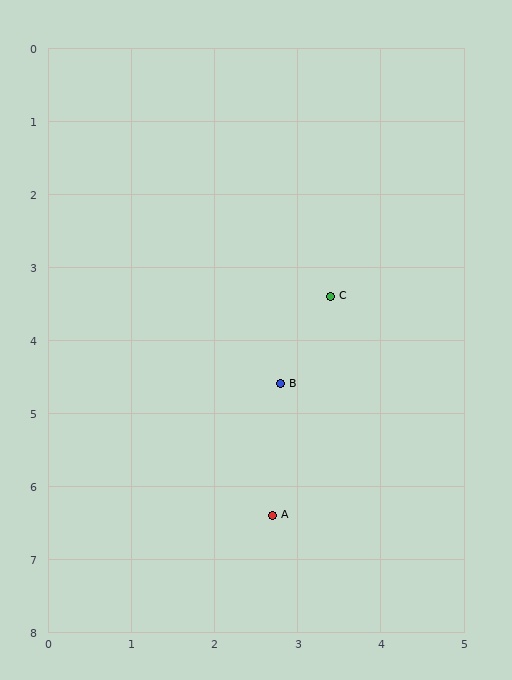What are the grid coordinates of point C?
Point C is at approximately (3.4, 3.4).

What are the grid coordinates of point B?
Point B is at approximately (2.8, 4.6).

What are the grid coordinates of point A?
Point A is at approximately (2.7, 6.4).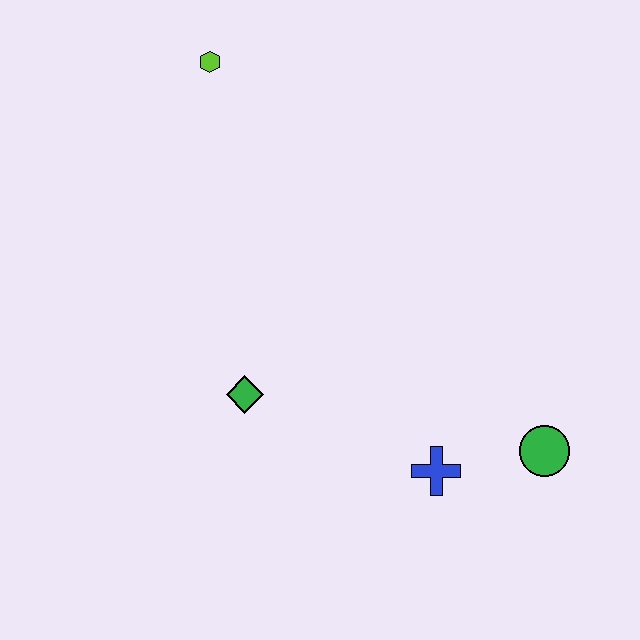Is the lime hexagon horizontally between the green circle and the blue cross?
No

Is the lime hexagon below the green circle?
No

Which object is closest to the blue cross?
The green circle is closest to the blue cross.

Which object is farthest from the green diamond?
The lime hexagon is farthest from the green diamond.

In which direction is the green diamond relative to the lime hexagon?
The green diamond is below the lime hexagon.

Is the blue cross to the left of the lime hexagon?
No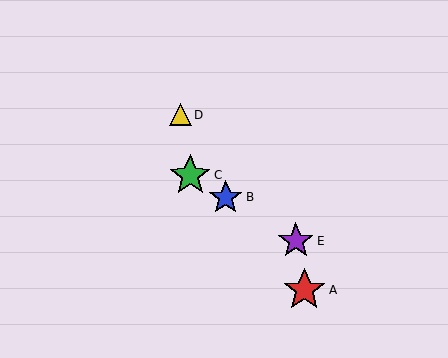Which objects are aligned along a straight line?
Objects B, C, E are aligned along a straight line.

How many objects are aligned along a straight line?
3 objects (B, C, E) are aligned along a straight line.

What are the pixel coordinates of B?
Object B is at (226, 197).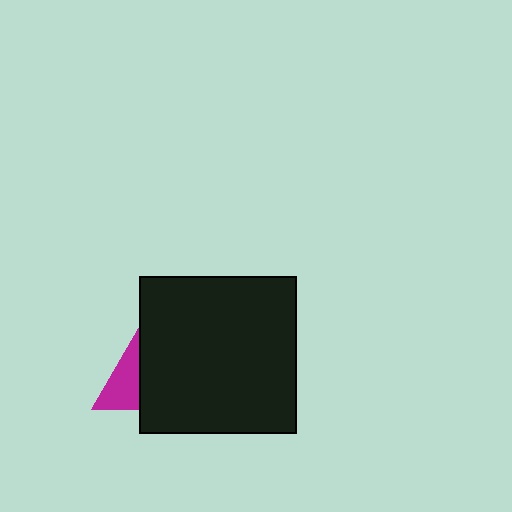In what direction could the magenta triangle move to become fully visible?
The magenta triangle could move left. That would shift it out from behind the black square entirely.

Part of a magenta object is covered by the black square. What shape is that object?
It is a triangle.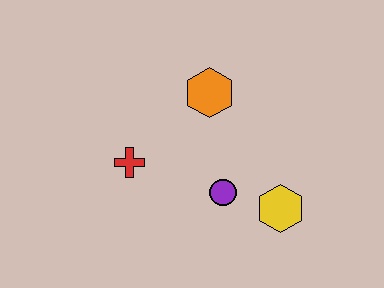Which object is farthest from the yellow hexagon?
The red cross is farthest from the yellow hexagon.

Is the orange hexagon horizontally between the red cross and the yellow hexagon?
Yes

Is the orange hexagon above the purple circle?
Yes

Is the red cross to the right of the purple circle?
No